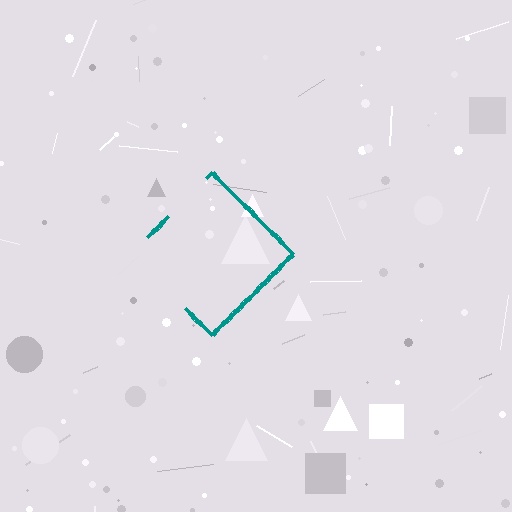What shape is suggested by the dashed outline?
The dashed outline suggests a diamond.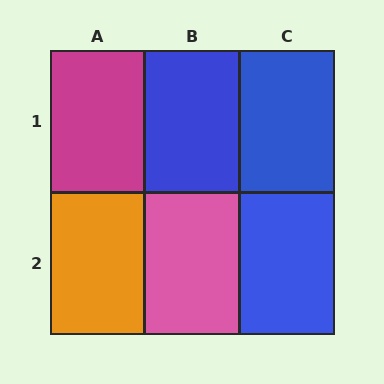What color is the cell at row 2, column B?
Pink.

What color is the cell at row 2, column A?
Orange.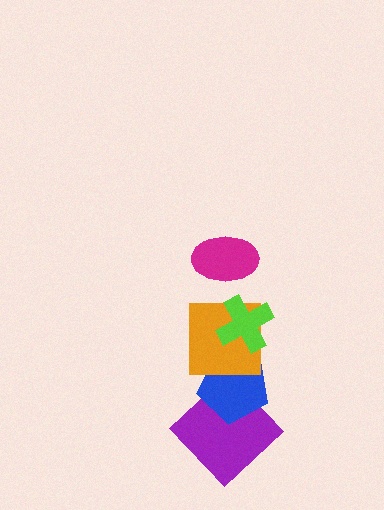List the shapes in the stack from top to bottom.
From top to bottom: the magenta ellipse, the lime cross, the orange square, the blue pentagon, the purple diamond.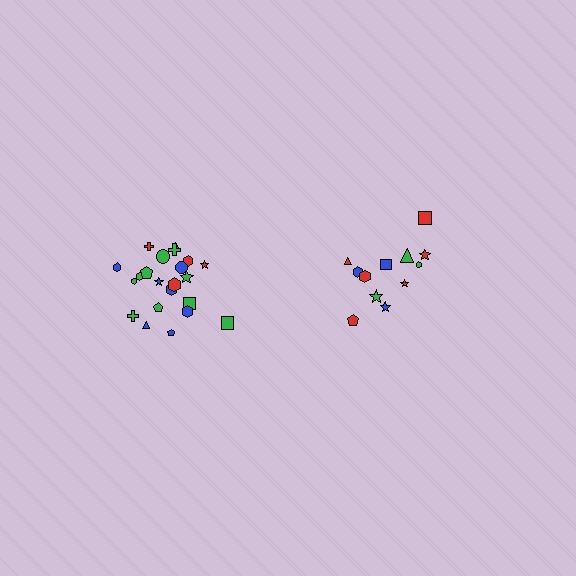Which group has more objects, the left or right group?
The left group.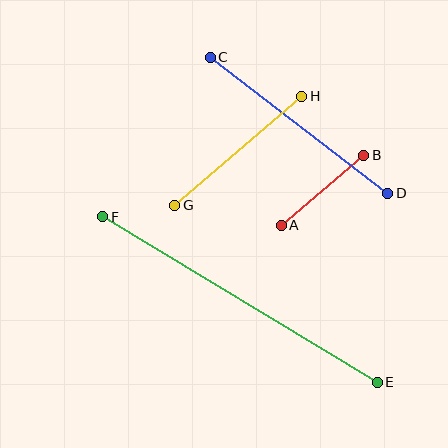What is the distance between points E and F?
The distance is approximately 321 pixels.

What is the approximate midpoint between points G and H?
The midpoint is at approximately (238, 151) pixels.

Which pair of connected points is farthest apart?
Points E and F are farthest apart.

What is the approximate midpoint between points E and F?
The midpoint is at approximately (240, 299) pixels.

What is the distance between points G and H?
The distance is approximately 167 pixels.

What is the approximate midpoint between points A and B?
The midpoint is at approximately (322, 190) pixels.